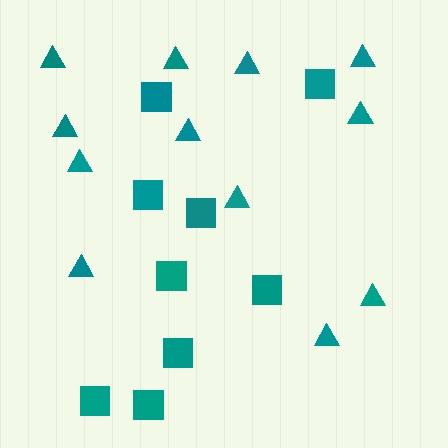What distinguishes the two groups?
There are 2 groups: one group of triangles (12) and one group of squares (9).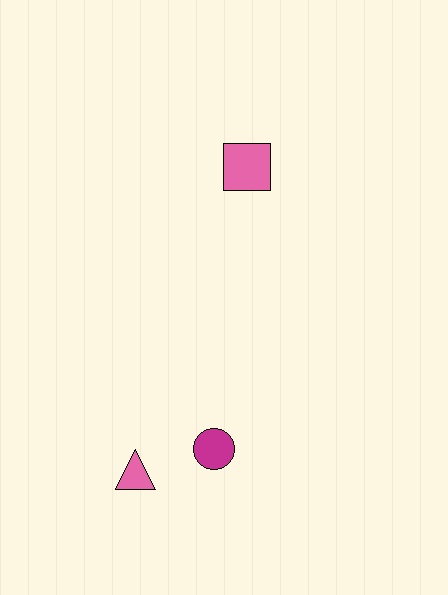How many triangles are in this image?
There is 1 triangle.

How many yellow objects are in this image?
There are no yellow objects.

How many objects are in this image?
There are 3 objects.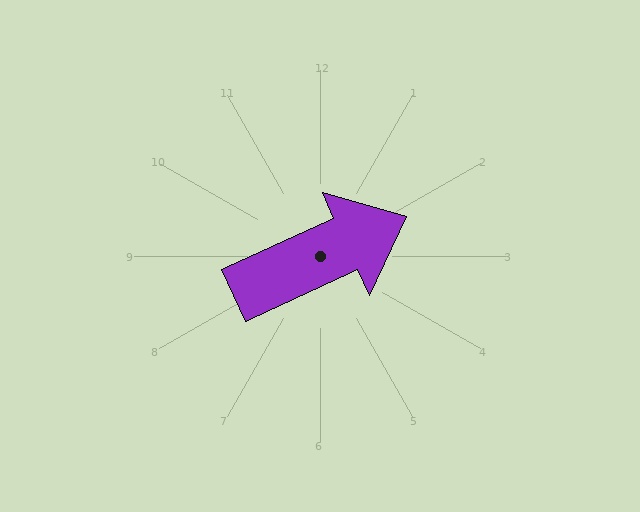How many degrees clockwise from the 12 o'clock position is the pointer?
Approximately 65 degrees.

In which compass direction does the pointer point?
Northeast.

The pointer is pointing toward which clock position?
Roughly 2 o'clock.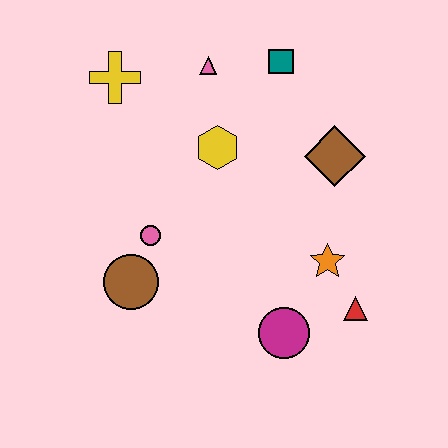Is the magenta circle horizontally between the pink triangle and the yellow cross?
No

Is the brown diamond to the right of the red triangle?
No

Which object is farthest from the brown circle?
The teal square is farthest from the brown circle.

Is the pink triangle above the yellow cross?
Yes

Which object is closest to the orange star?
The red triangle is closest to the orange star.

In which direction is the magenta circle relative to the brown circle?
The magenta circle is to the right of the brown circle.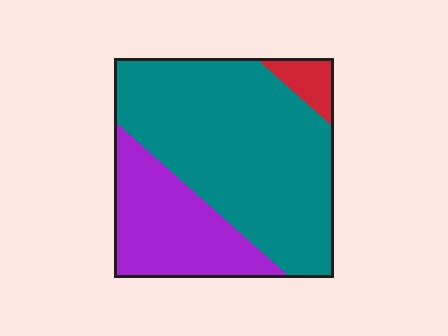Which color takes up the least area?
Red, at roughly 5%.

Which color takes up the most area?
Teal, at roughly 65%.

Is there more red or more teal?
Teal.